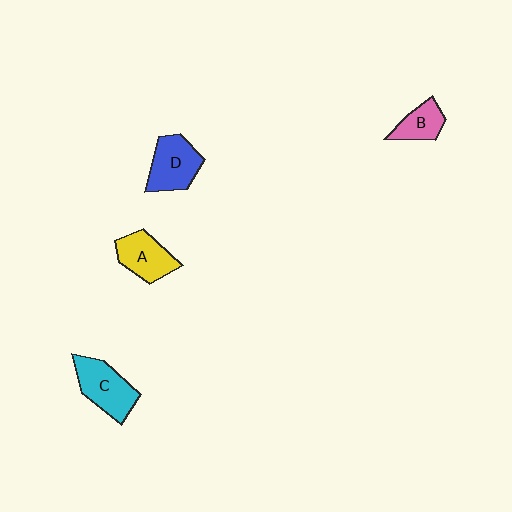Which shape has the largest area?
Shape C (cyan).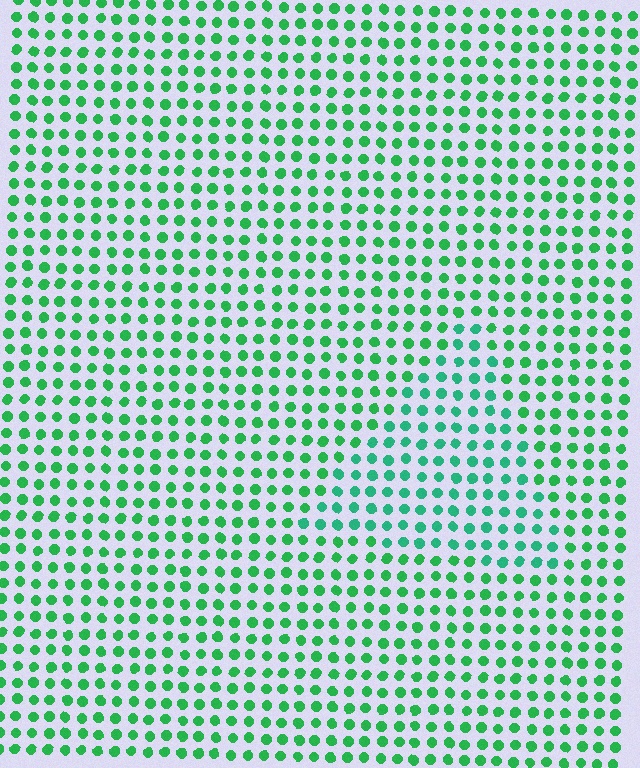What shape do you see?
I see a triangle.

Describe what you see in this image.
The image is filled with small green elements in a uniform arrangement. A triangle-shaped region is visible where the elements are tinted to a slightly different hue, forming a subtle color boundary.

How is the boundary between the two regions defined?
The boundary is defined purely by a slight shift in hue (about 22 degrees). Spacing, size, and orientation are identical on both sides.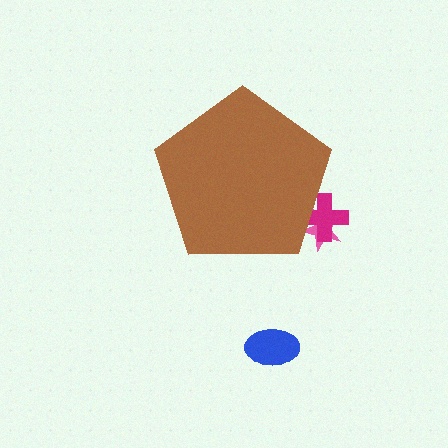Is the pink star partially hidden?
Yes, the pink star is partially hidden behind the brown pentagon.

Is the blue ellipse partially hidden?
No, the blue ellipse is fully visible.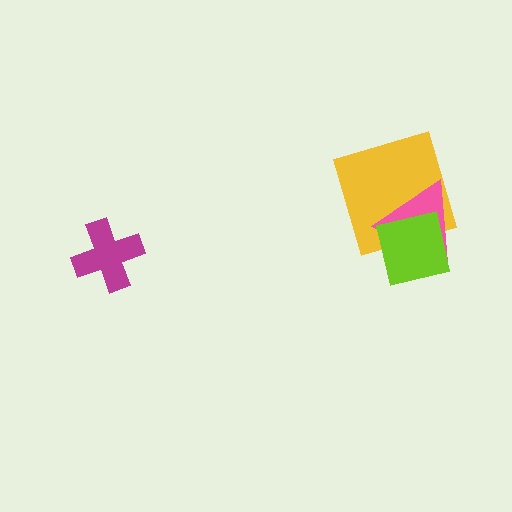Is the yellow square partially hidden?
Yes, it is partially covered by another shape.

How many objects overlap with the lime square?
2 objects overlap with the lime square.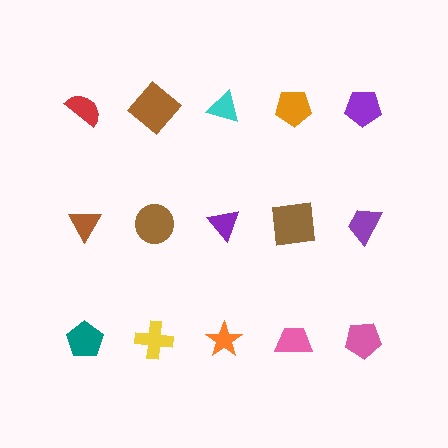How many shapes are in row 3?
5 shapes.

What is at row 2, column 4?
A brown square.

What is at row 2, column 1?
A brown triangle.